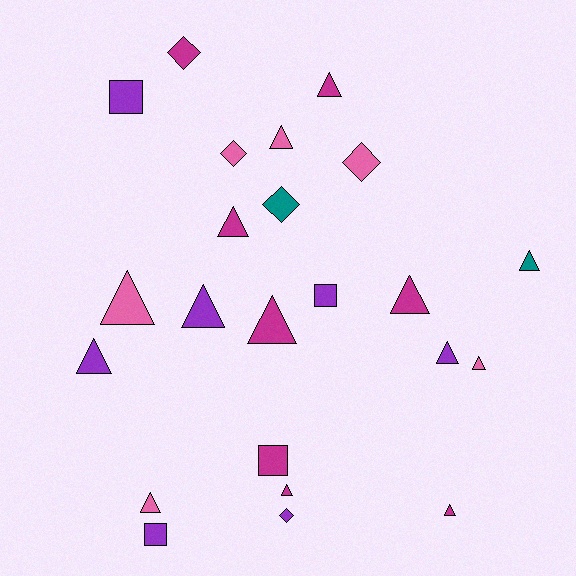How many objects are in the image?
There are 23 objects.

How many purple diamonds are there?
There is 1 purple diamond.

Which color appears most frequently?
Magenta, with 8 objects.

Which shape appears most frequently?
Triangle, with 14 objects.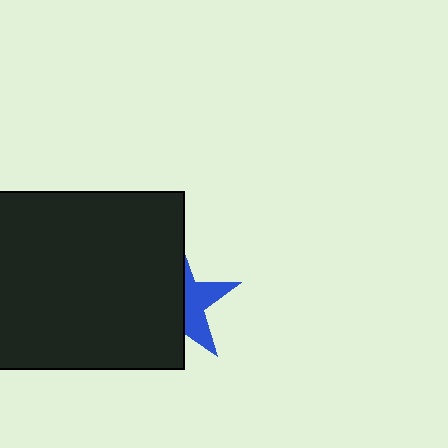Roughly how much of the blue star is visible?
A small part of it is visible (roughly 39%).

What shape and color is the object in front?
The object in front is a black rectangle.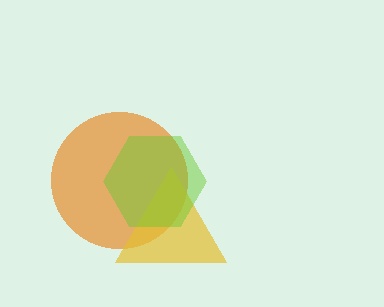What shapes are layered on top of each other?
The layered shapes are: an orange circle, a yellow triangle, a lime hexagon.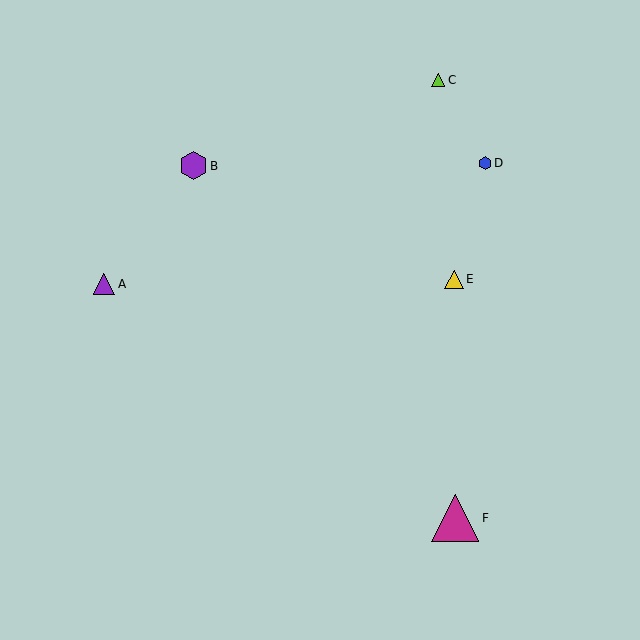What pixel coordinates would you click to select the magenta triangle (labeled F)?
Click at (455, 518) to select the magenta triangle F.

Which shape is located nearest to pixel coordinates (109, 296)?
The purple triangle (labeled A) at (104, 284) is nearest to that location.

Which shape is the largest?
The magenta triangle (labeled F) is the largest.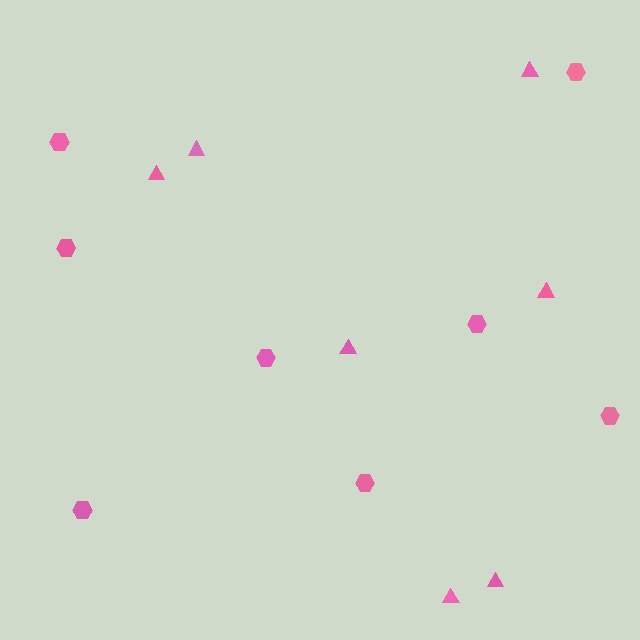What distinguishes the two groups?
There are 2 groups: one group of hexagons (8) and one group of triangles (7).